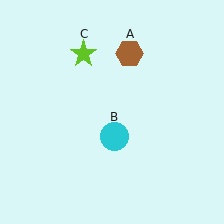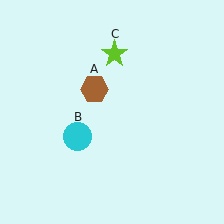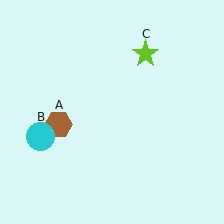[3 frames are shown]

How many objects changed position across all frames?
3 objects changed position: brown hexagon (object A), cyan circle (object B), lime star (object C).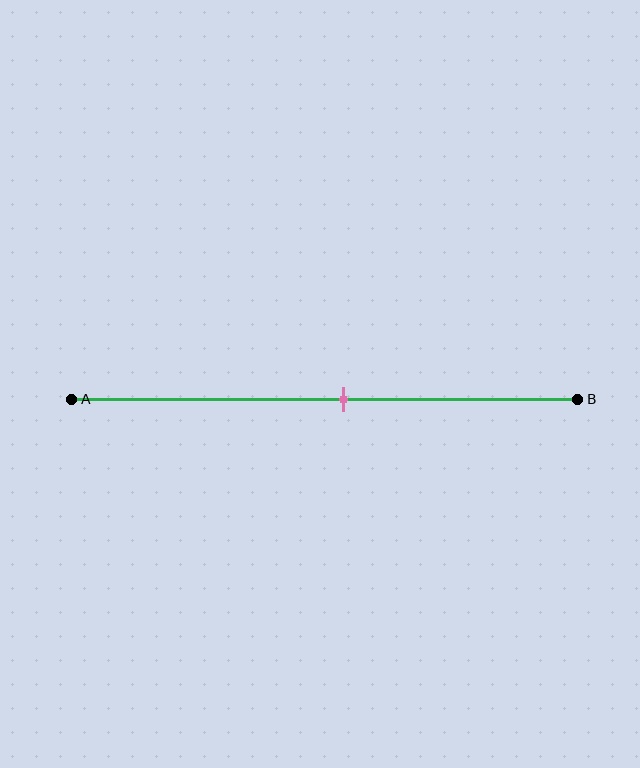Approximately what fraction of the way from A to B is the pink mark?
The pink mark is approximately 55% of the way from A to B.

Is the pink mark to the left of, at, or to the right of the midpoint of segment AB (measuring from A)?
The pink mark is to the right of the midpoint of segment AB.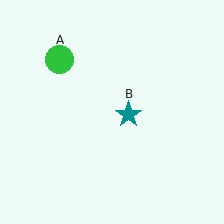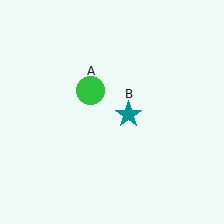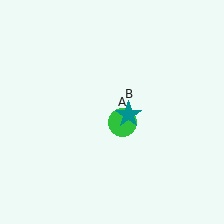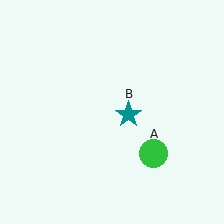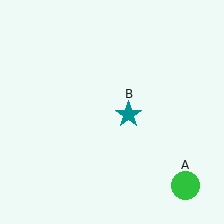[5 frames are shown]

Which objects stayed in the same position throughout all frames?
Teal star (object B) remained stationary.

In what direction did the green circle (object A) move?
The green circle (object A) moved down and to the right.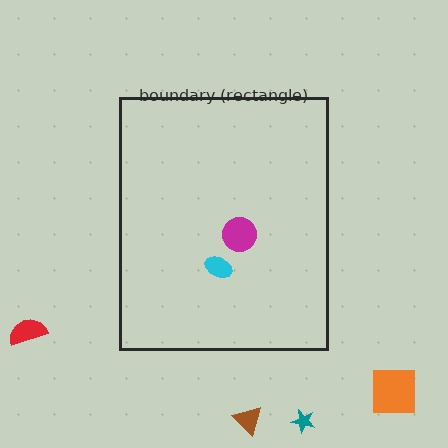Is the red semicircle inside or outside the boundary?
Outside.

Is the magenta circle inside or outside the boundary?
Inside.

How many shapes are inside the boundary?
2 inside, 4 outside.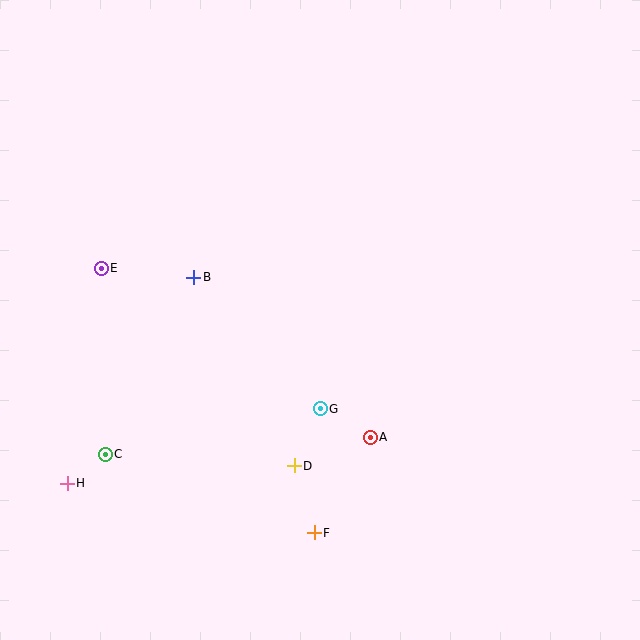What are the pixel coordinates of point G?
Point G is at (320, 409).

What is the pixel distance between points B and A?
The distance between B and A is 238 pixels.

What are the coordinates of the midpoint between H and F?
The midpoint between H and F is at (191, 508).